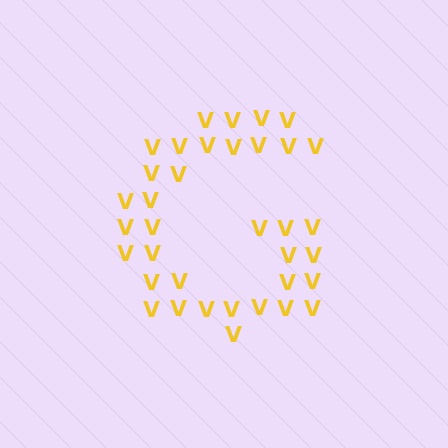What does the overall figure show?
The overall figure shows the letter G.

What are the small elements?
The small elements are letter V's.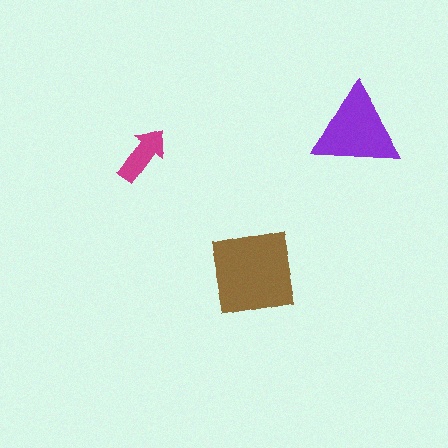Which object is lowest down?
The brown square is bottommost.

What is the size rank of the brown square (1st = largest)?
1st.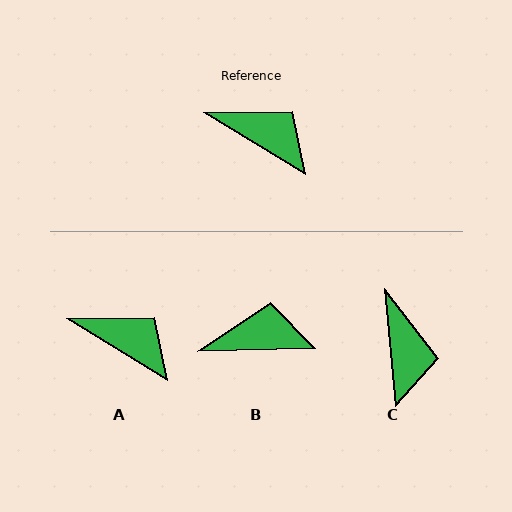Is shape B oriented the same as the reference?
No, it is off by about 33 degrees.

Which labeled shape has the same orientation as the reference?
A.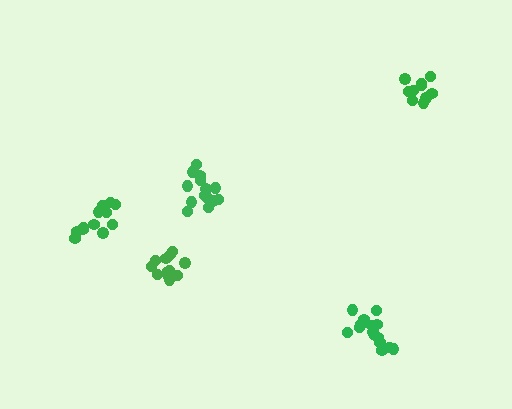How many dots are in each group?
Group 1: 12 dots, Group 2: 15 dots, Group 3: 12 dots, Group 4: 14 dots, Group 5: 10 dots (63 total).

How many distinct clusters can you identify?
There are 5 distinct clusters.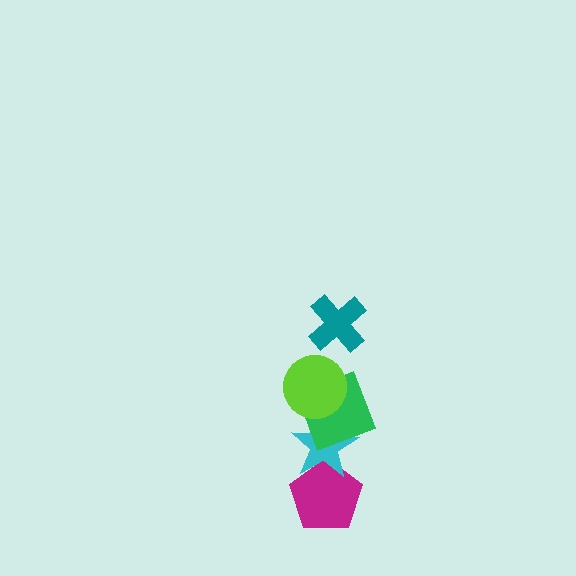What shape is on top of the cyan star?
The green square is on top of the cyan star.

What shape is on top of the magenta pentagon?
The cyan star is on top of the magenta pentagon.